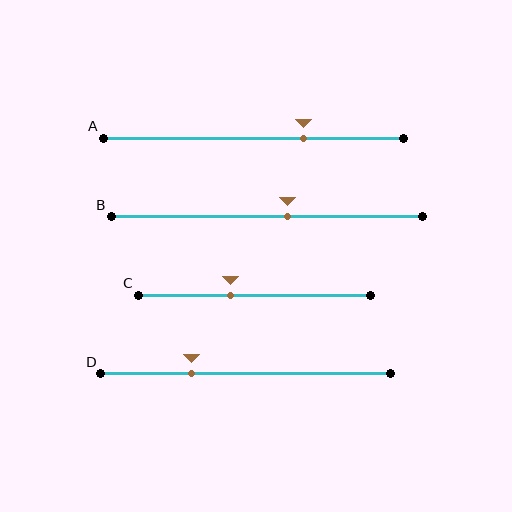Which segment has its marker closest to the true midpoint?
Segment B has its marker closest to the true midpoint.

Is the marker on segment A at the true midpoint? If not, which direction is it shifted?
No, the marker on segment A is shifted to the right by about 17% of the segment length.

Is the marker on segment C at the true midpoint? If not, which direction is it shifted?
No, the marker on segment C is shifted to the left by about 10% of the segment length.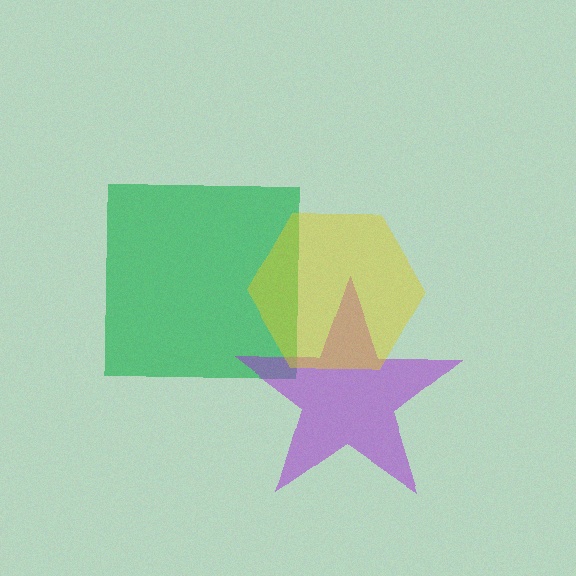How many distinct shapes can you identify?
There are 3 distinct shapes: a green square, a purple star, a yellow hexagon.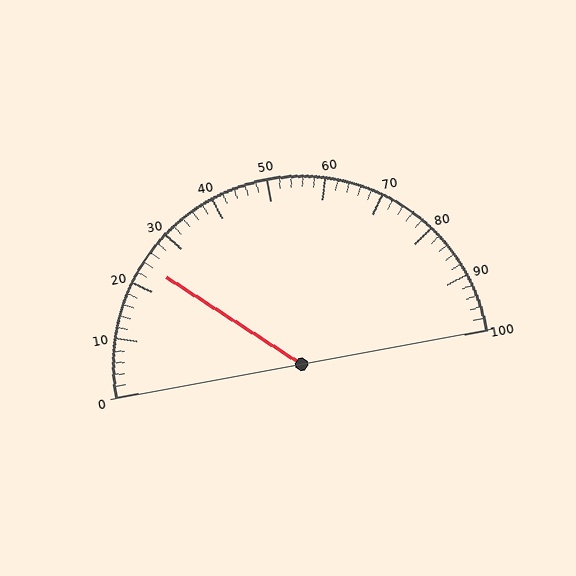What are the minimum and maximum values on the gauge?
The gauge ranges from 0 to 100.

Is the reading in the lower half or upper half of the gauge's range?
The reading is in the lower half of the range (0 to 100).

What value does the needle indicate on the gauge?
The needle indicates approximately 24.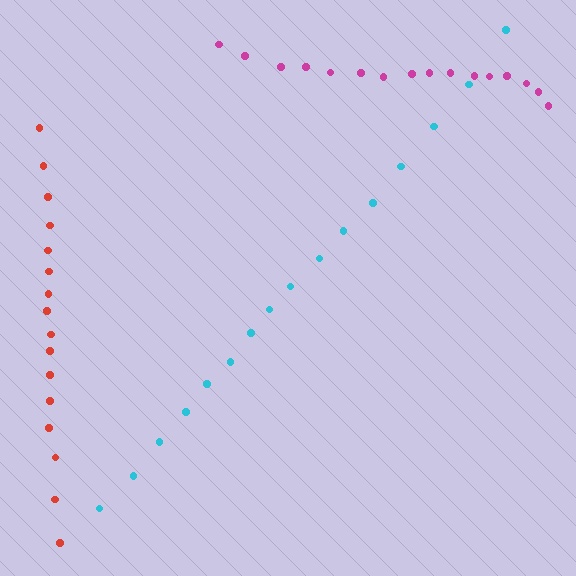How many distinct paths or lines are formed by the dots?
There are 3 distinct paths.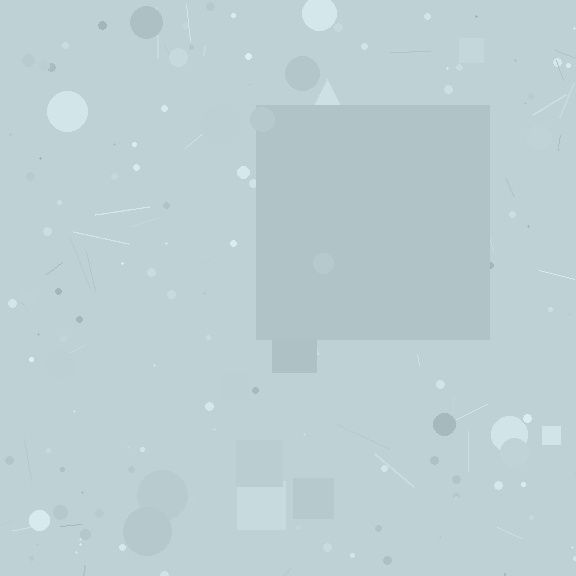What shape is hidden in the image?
A square is hidden in the image.